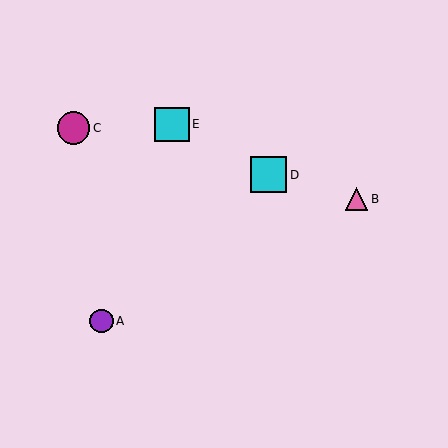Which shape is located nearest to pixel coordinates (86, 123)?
The magenta circle (labeled C) at (73, 128) is nearest to that location.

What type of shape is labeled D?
Shape D is a cyan square.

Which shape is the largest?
The cyan square (labeled D) is the largest.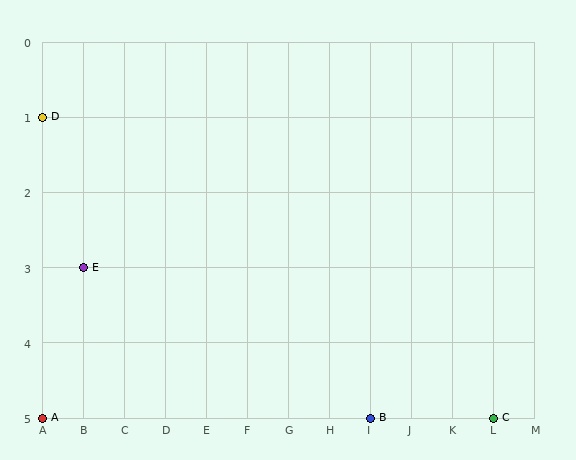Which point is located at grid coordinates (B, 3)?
Point E is at (B, 3).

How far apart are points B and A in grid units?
Points B and A are 8 columns apart.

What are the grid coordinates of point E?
Point E is at grid coordinates (B, 3).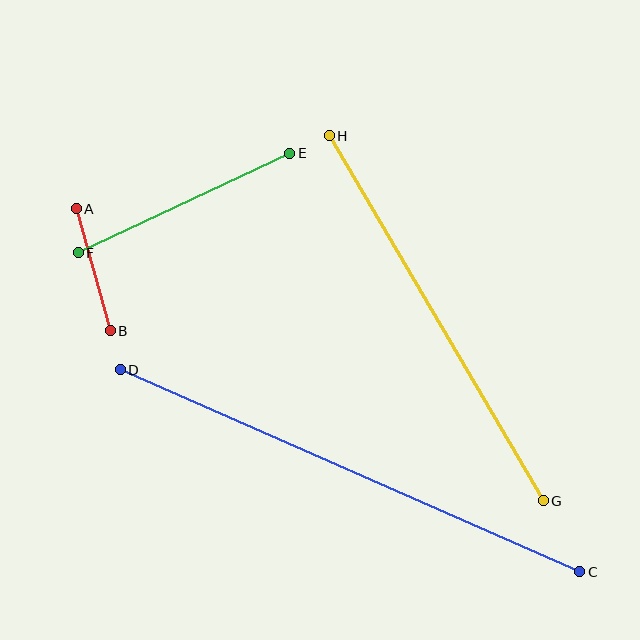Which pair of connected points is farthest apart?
Points C and D are farthest apart.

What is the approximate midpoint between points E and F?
The midpoint is at approximately (184, 203) pixels.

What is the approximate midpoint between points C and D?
The midpoint is at approximately (350, 471) pixels.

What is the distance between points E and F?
The distance is approximately 234 pixels.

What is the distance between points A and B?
The distance is approximately 127 pixels.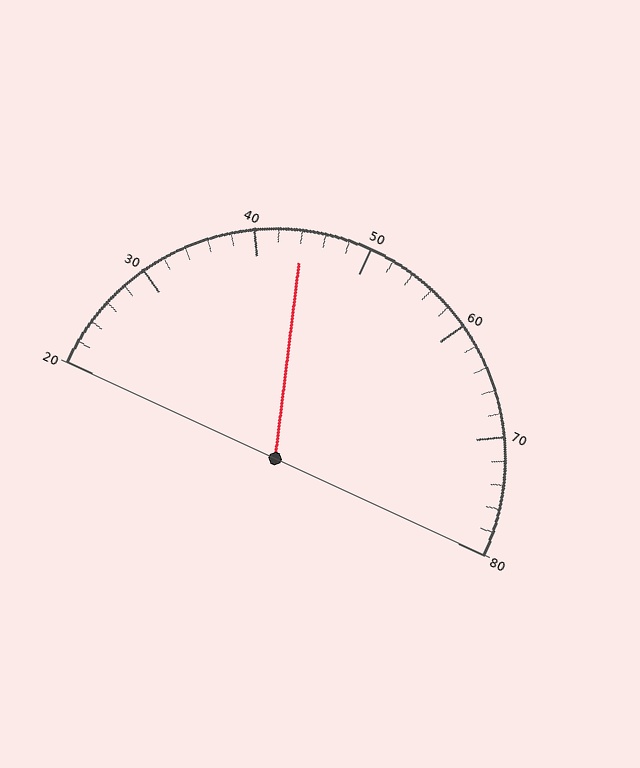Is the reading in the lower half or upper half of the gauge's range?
The reading is in the lower half of the range (20 to 80).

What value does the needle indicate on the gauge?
The needle indicates approximately 44.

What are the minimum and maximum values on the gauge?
The gauge ranges from 20 to 80.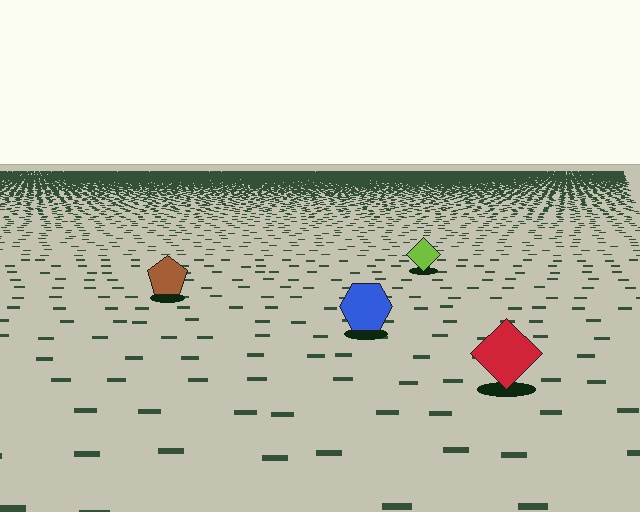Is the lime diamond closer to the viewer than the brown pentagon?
No. The brown pentagon is closer — you can tell from the texture gradient: the ground texture is coarser near it.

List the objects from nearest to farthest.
From nearest to farthest: the red diamond, the blue hexagon, the brown pentagon, the lime diamond.